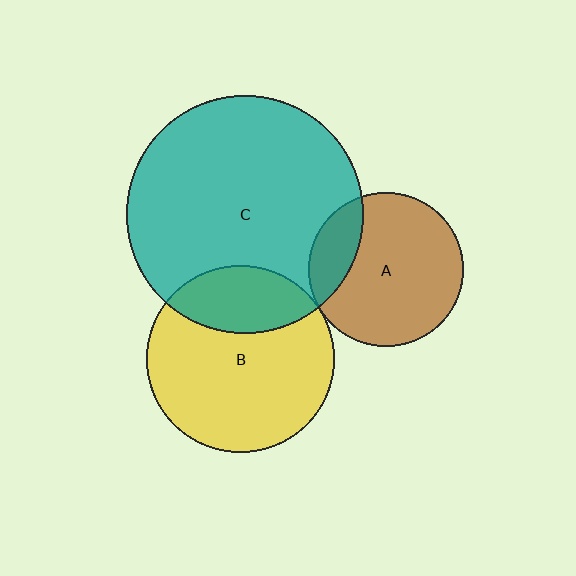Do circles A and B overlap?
Yes.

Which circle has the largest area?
Circle C (teal).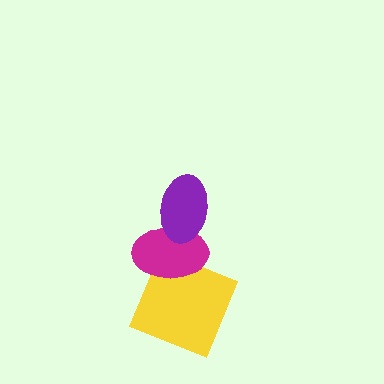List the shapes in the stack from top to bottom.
From top to bottom: the purple ellipse, the magenta ellipse, the yellow square.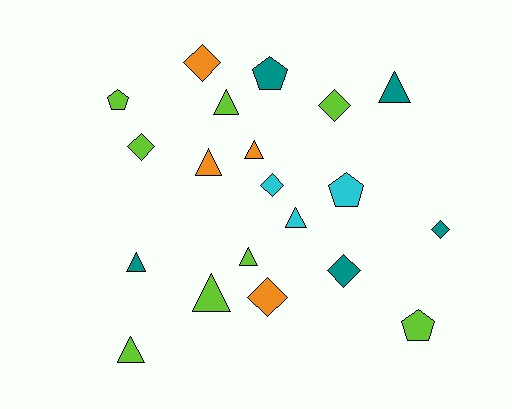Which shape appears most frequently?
Triangle, with 9 objects.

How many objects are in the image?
There are 20 objects.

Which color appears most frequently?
Lime, with 8 objects.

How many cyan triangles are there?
There is 1 cyan triangle.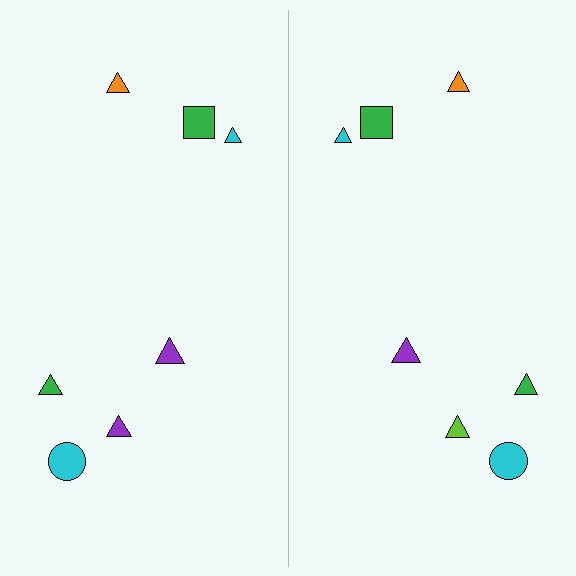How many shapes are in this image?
There are 14 shapes in this image.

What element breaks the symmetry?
The lime triangle on the right side breaks the symmetry — its mirror counterpart is purple.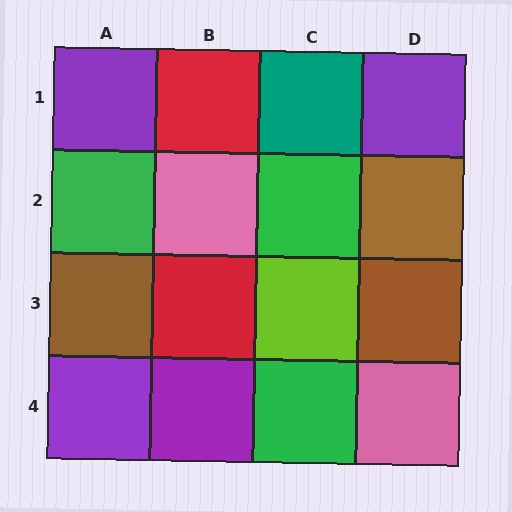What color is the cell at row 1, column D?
Purple.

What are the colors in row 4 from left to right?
Purple, purple, green, pink.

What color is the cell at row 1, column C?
Teal.